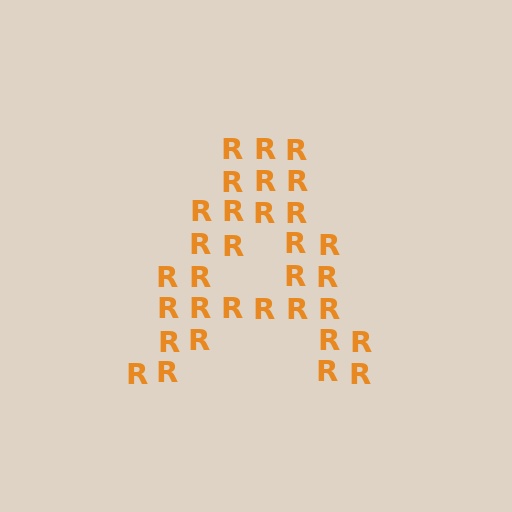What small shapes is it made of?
It is made of small letter R's.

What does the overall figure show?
The overall figure shows the letter A.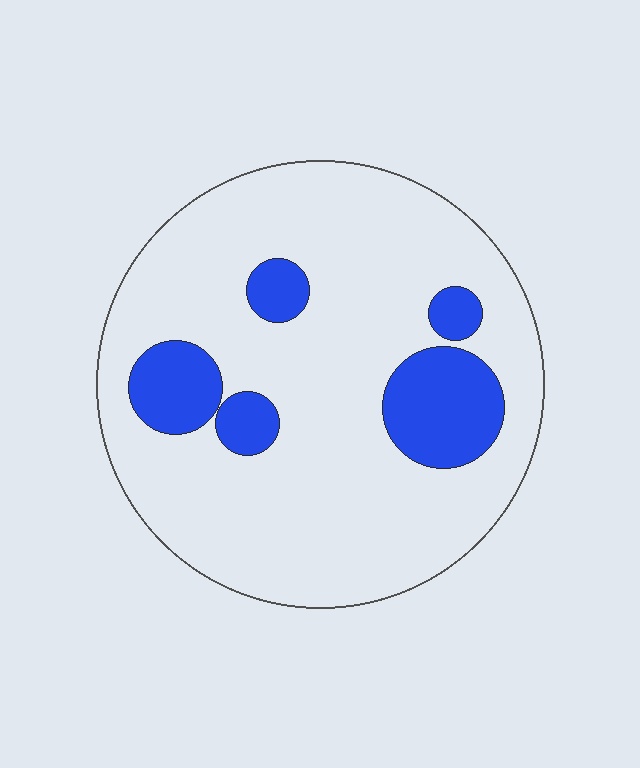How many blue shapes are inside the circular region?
5.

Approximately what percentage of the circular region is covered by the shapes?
Approximately 20%.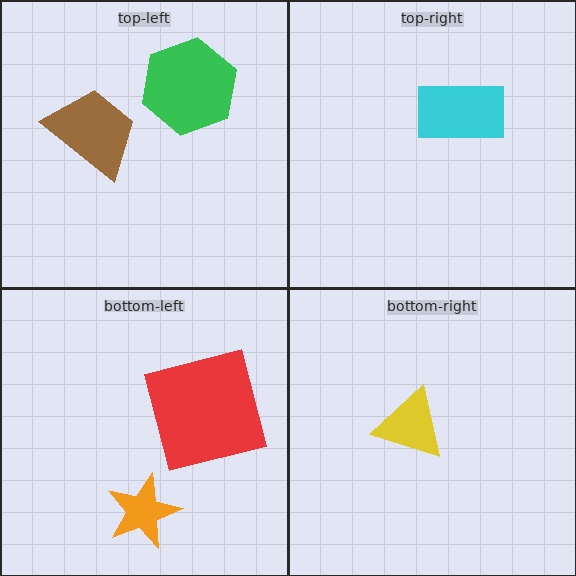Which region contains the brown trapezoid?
The top-left region.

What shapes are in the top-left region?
The green hexagon, the brown trapezoid.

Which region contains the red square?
The bottom-left region.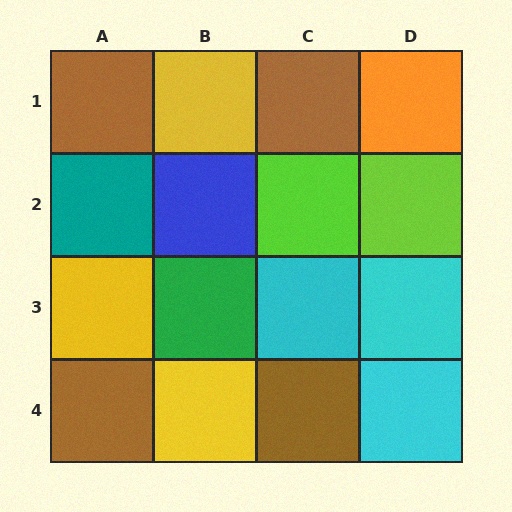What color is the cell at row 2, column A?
Teal.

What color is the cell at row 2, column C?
Lime.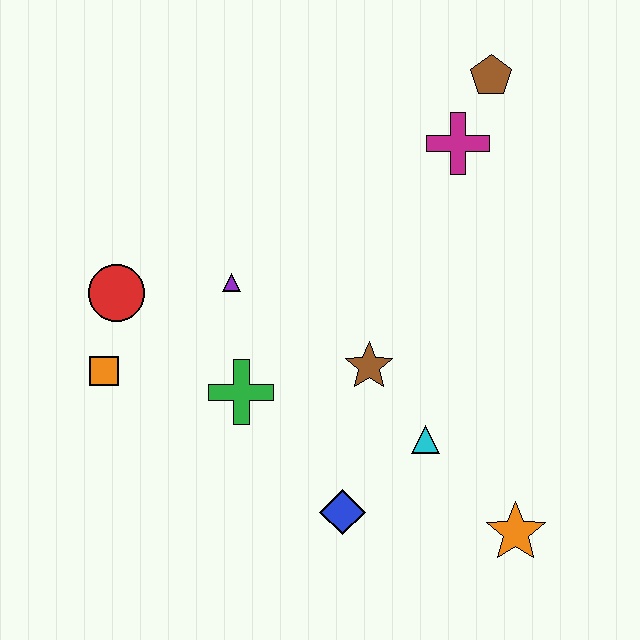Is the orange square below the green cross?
No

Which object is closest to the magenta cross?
The brown pentagon is closest to the magenta cross.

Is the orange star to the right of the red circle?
Yes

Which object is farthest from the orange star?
The red circle is farthest from the orange star.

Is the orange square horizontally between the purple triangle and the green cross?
No